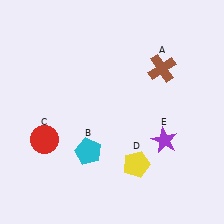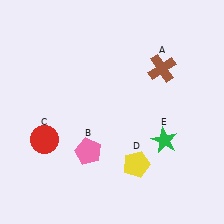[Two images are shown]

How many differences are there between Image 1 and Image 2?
There are 2 differences between the two images.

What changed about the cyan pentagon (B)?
In Image 1, B is cyan. In Image 2, it changed to pink.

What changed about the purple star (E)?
In Image 1, E is purple. In Image 2, it changed to green.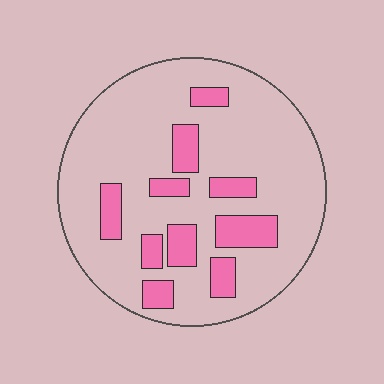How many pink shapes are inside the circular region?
10.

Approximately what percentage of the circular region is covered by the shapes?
Approximately 20%.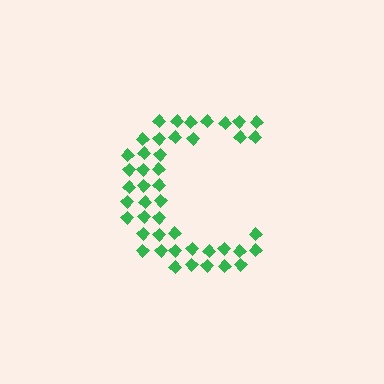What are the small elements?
The small elements are diamonds.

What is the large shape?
The large shape is the letter C.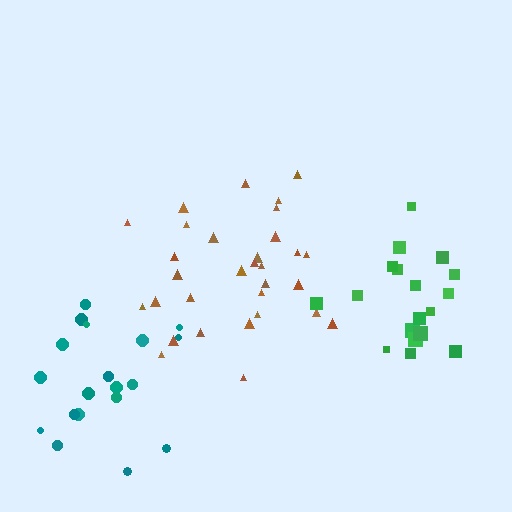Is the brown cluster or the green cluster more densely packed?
Green.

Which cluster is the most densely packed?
Green.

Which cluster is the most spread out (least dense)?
Teal.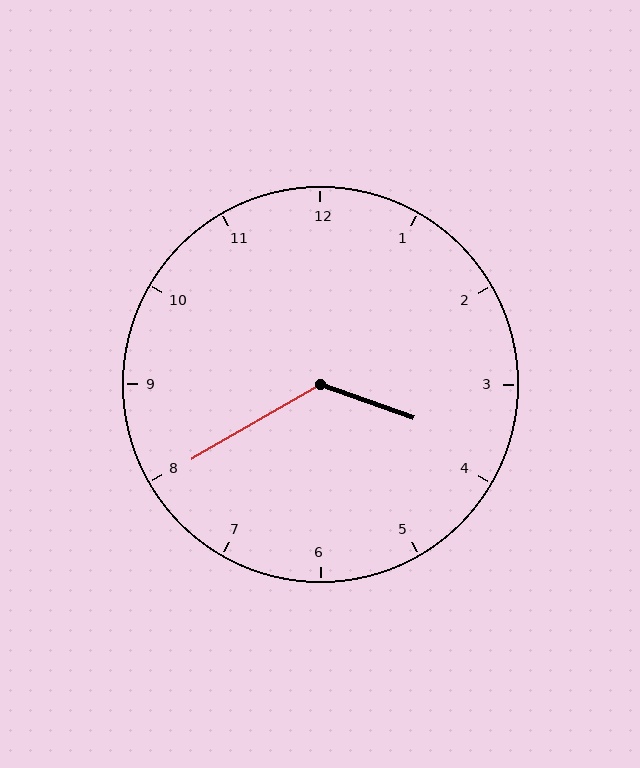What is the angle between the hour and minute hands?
Approximately 130 degrees.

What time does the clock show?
3:40.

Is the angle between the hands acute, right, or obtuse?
It is obtuse.